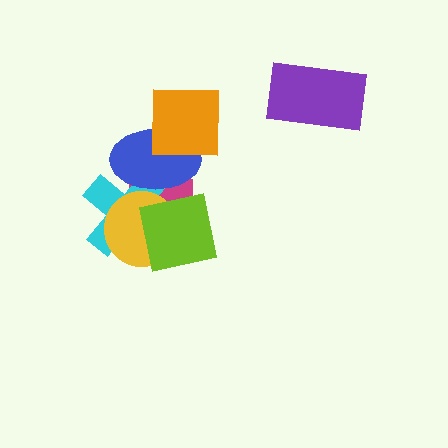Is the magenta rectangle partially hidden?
Yes, it is partially covered by another shape.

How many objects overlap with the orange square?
1 object overlaps with the orange square.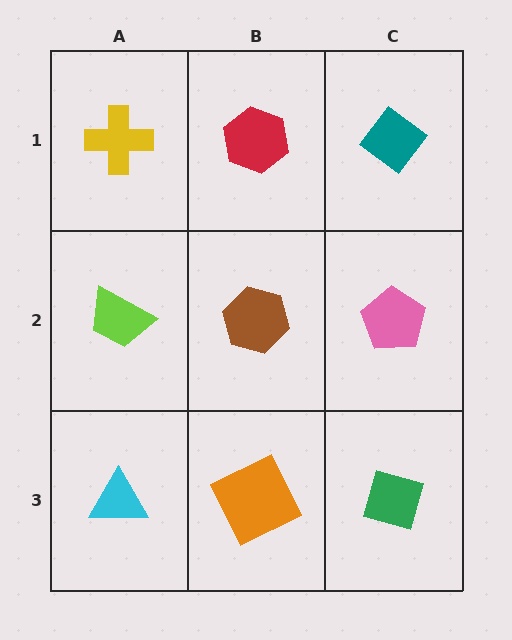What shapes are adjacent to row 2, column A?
A yellow cross (row 1, column A), a cyan triangle (row 3, column A), a brown hexagon (row 2, column B).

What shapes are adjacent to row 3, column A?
A lime trapezoid (row 2, column A), an orange square (row 3, column B).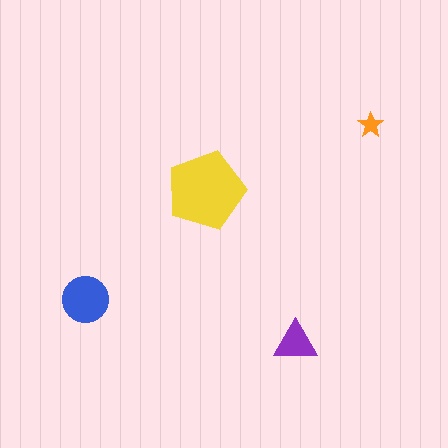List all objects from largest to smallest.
The yellow pentagon, the blue circle, the purple triangle, the orange star.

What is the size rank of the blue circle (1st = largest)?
2nd.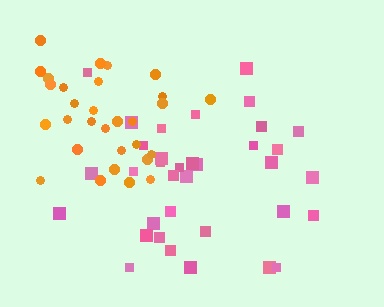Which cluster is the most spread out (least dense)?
Pink.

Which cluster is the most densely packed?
Orange.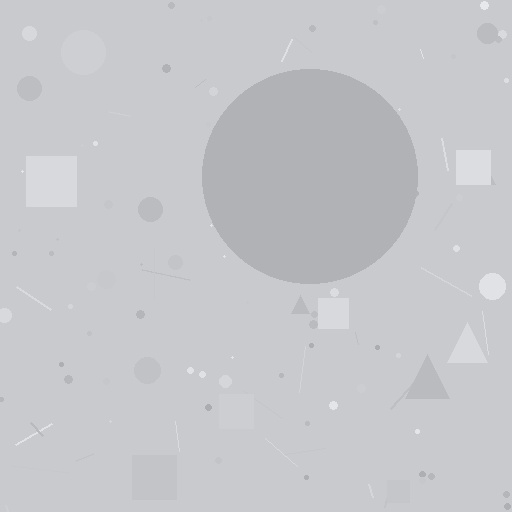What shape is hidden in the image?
A circle is hidden in the image.